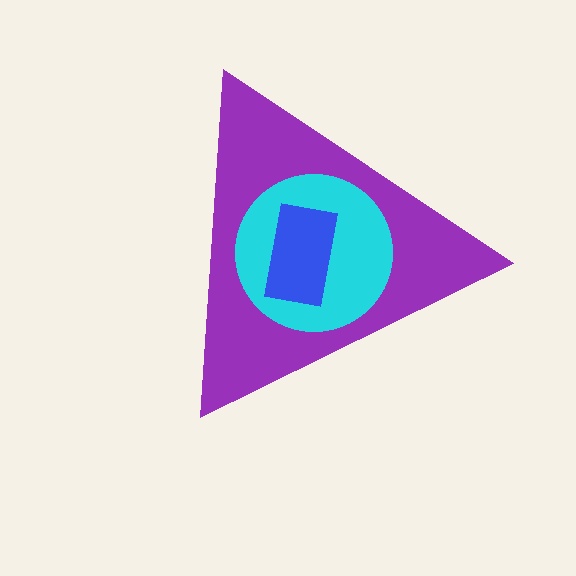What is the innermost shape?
The blue rectangle.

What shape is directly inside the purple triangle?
The cyan circle.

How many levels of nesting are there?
3.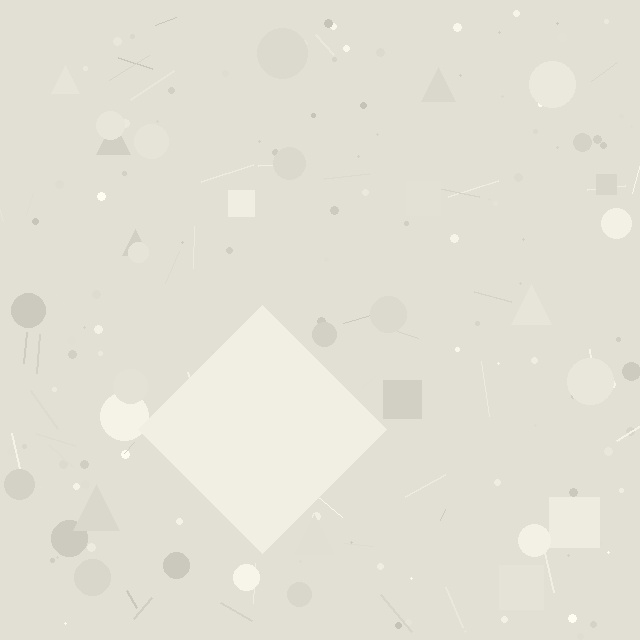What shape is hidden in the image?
A diamond is hidden in the image.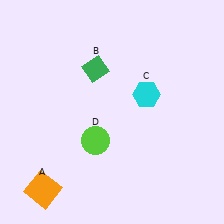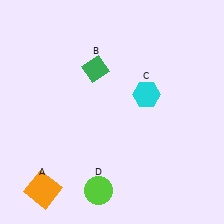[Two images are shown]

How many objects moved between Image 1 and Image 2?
1 object moved between the two images.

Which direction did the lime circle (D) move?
The lime circle (D) moved down.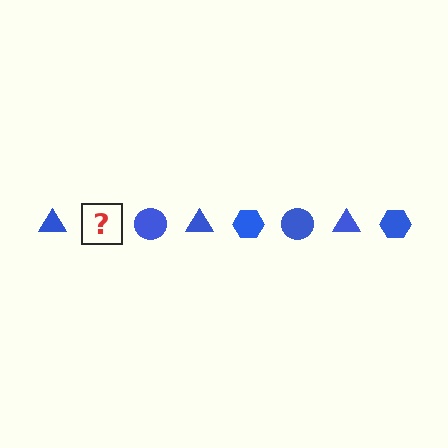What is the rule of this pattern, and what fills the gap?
The rule is that the pattern cycles through triangle, hexagon, circle shapes in blue. The gap should be filled with a blue hexagon.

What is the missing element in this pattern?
The missing element is a blue hexagon.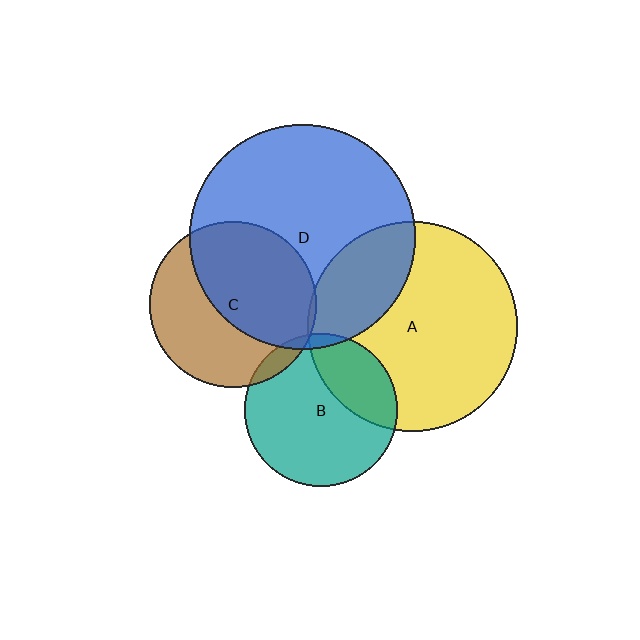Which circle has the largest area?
Circle D (blue).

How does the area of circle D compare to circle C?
Approximately 1.8 times.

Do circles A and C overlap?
Yes.